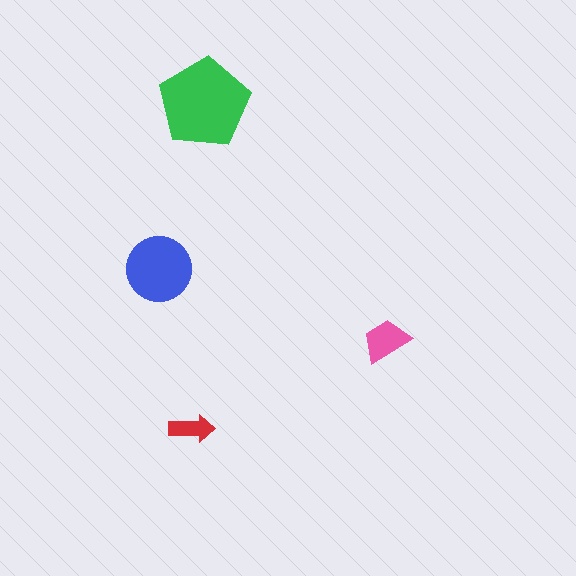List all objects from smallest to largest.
The red arrow, the pink trapezoid, the blue circle, the green pentagon.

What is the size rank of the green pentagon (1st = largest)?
1st.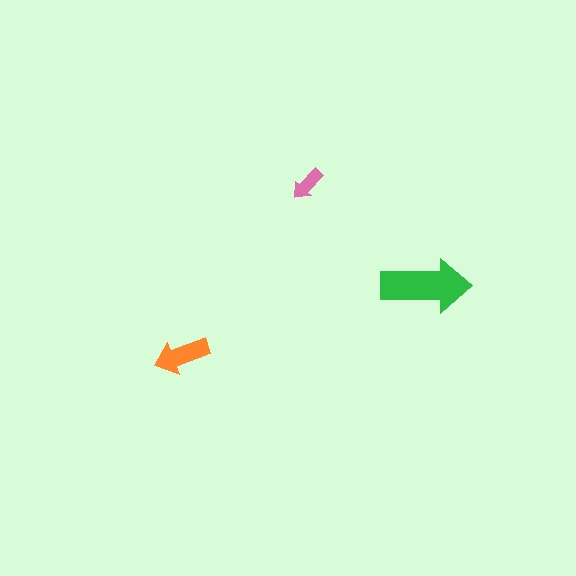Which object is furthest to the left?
The orange arrow is leftmost.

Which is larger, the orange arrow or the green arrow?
The green one.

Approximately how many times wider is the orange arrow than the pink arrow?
About 1.5 times wider.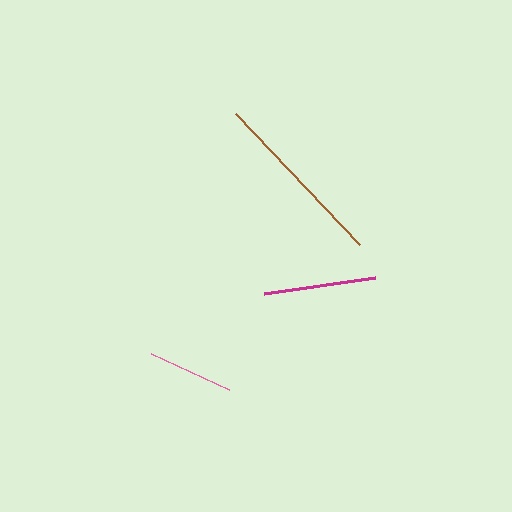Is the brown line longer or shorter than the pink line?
The brown line is longer than the pink line.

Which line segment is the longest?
The brown line is the longest at approximately 181 pixels.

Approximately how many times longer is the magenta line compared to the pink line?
The magenta line is approximately 1.3 times the length of the pink line.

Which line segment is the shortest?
The pink line is the shortest at approximately 86 pixels.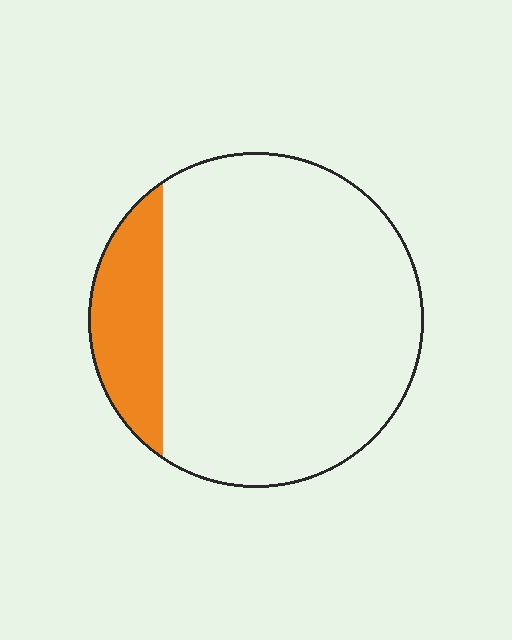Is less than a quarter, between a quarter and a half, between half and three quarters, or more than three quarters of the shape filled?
Less than a quarter.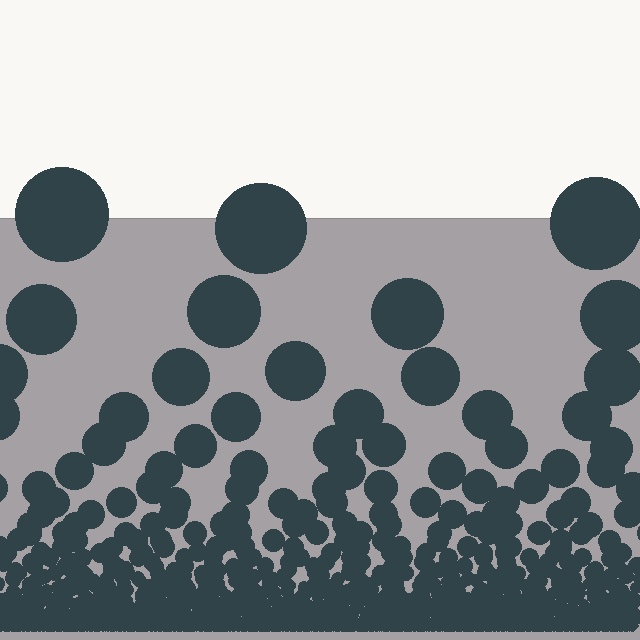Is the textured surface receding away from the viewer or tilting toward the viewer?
The surface appears to tilt toward the viewer. Texture elements get larger and sparser toward the top.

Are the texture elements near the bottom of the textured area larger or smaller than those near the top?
Smaller. The gradient is inverted — elements near the bottom are smaller and denser.